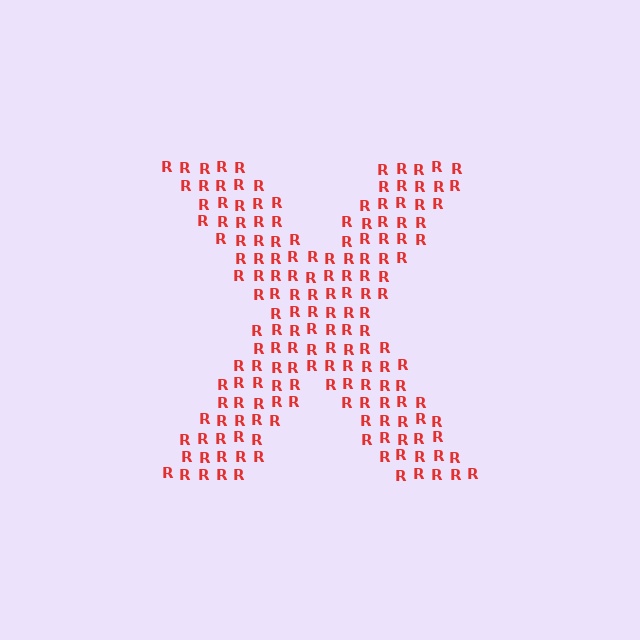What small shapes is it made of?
It is made of small letter R's.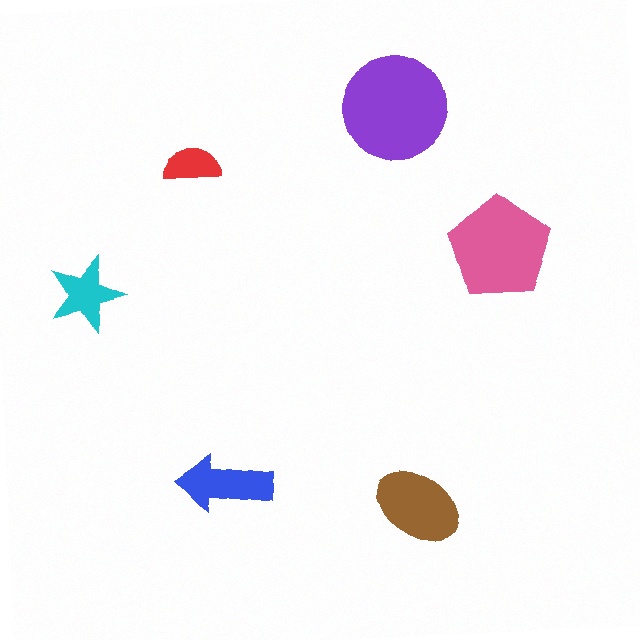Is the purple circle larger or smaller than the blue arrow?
Larger.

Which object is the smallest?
The red semicircle.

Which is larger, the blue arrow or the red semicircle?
The blue arrow.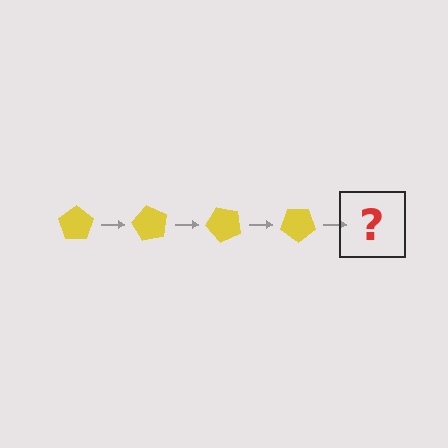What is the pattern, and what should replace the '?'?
The pattern is that the pentagon rotates 60 degrees each step. The '?' should be a yellow pentagon rotated 240 degrees.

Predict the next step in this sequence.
The next step is a yellow pentagon rotated 240 degrees.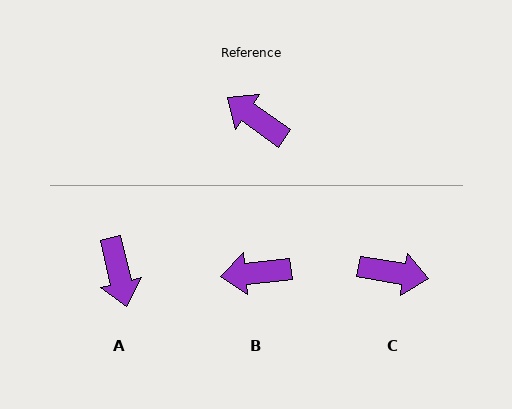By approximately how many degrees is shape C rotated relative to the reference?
Approximately 154 degrees clockwise.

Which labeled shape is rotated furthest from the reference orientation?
C, about 154 degrees away.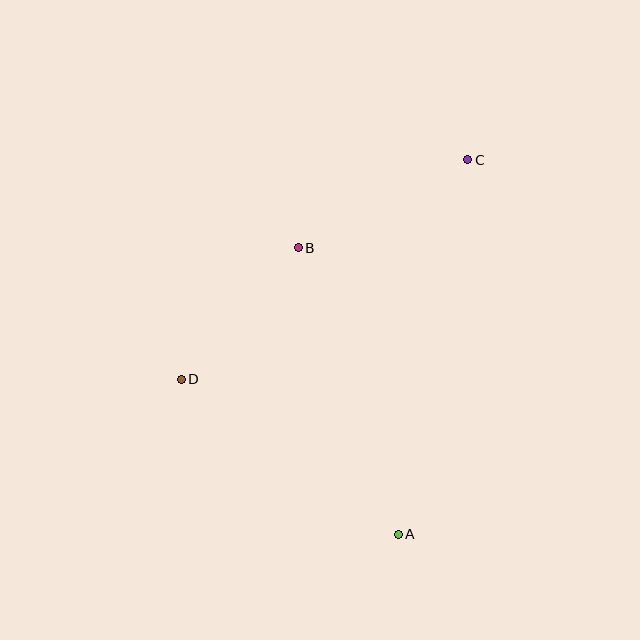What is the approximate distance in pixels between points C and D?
The distance between C and D is approximately 361 pixels.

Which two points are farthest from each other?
Points A and C are farthest from each other.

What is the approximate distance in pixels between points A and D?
The distance between A and D is approximately 266 pixels.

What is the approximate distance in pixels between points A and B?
The distance between A and B is approximately 304 pixels.